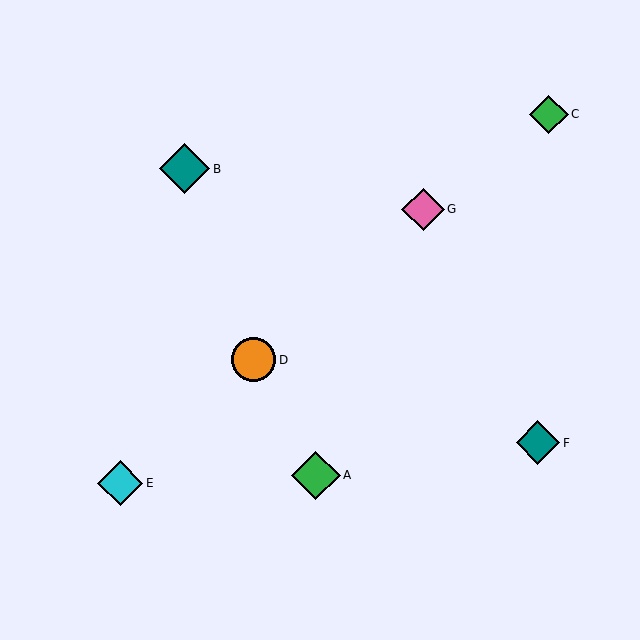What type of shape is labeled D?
Shape D is an orange circle.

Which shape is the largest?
The teal diamond (labeled B) is the largest.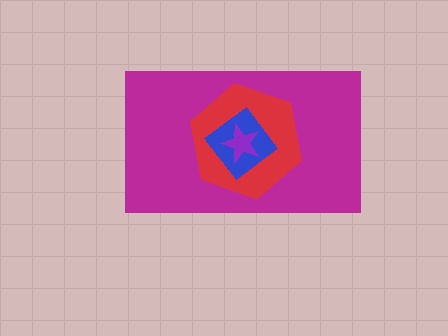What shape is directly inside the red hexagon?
The blue diamond.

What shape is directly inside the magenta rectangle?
The red hexagon.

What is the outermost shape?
The magenta rectangle.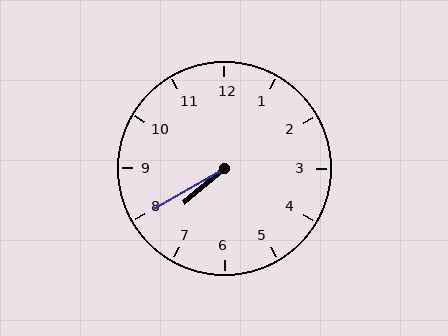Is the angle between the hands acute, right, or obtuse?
It is acute.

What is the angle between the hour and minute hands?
Approximately 10 degrees.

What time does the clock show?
7:40.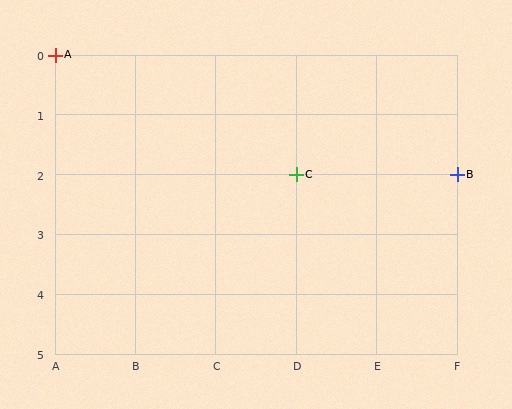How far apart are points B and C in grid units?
Points B and C are 2 columns apart.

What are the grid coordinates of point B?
Point B is at grid coordinates (F, 2).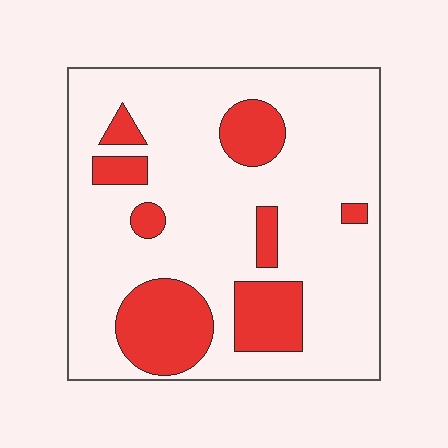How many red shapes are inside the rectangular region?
8.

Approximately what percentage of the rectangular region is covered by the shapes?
Approximately 20%.